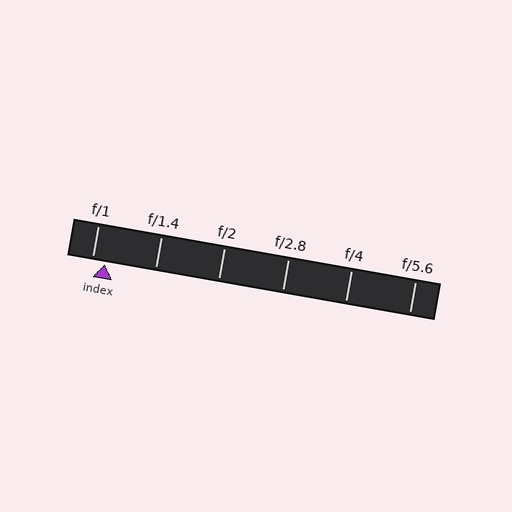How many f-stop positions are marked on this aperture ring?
There are 6 f-stop positions marked.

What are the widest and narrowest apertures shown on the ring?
The widest aperture shown is f/1 and the narrowest is f/5.6.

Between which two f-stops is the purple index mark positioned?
The index mark is between f/1 and f/1.4.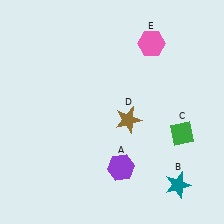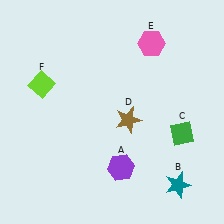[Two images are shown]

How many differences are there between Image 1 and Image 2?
There is 1 difference between the two images.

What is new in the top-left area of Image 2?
A lime diamond (F) was added in the top-left area of Image 2.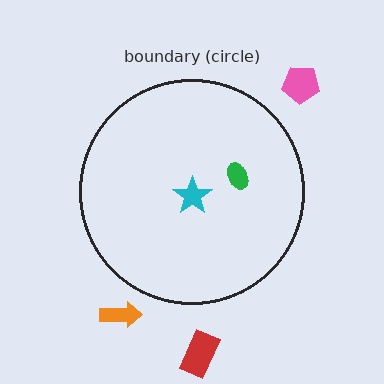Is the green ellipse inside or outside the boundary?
Inside.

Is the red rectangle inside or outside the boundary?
Outside.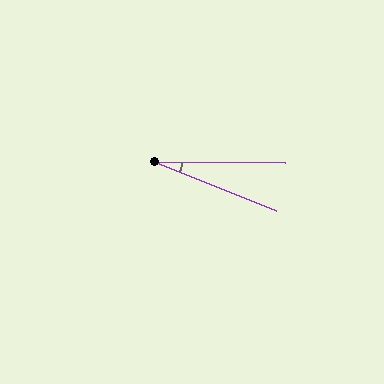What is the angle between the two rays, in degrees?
Approximately 22 degrees.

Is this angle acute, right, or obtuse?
It is acute.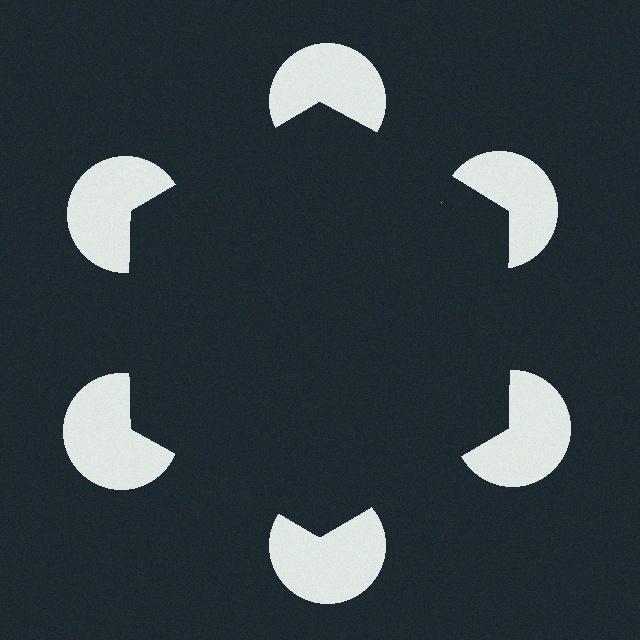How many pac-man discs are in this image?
There are 6 — one at each vertex of the illusory hexagon.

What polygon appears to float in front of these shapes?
An illusory hexagon — its edges are inferred from the aligned wedge cuts in the pac-man discs, not physically drawn.